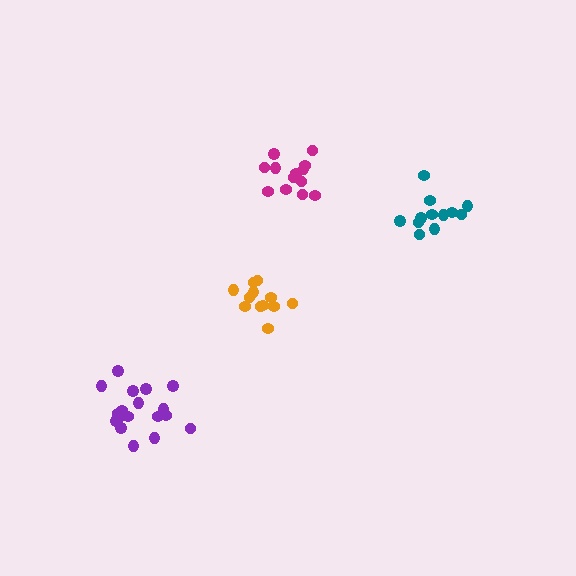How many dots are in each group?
Group 1: 13 dots, Group 2: 18 dots, Group 3: 12 dots, Group 4: 12 dots (55 total).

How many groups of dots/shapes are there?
There are 4 groups.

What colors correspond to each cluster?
The clusters are colored: magenta, purple, teal, orange.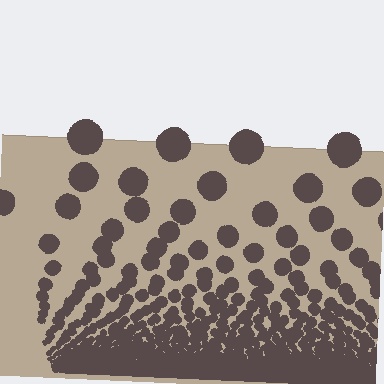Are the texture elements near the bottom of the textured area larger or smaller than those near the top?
Smaller. The gradient is inverted — elements near the bottom are smaller and denser.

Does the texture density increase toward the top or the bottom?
Density increases toward the bottom.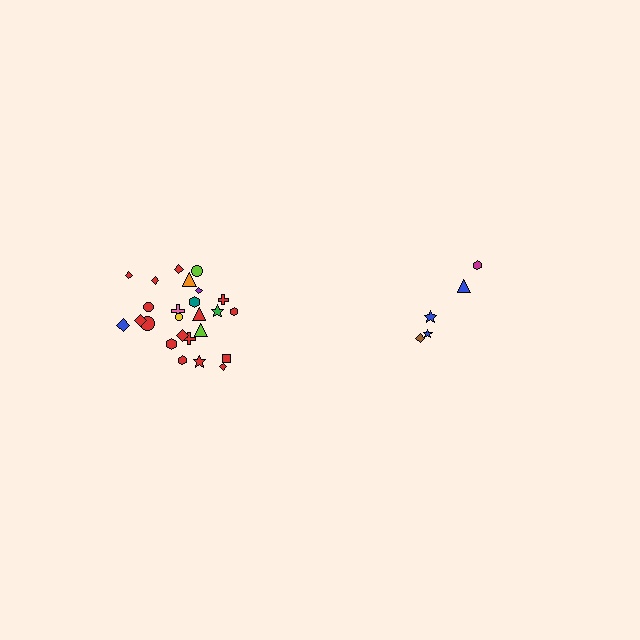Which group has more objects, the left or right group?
The left group.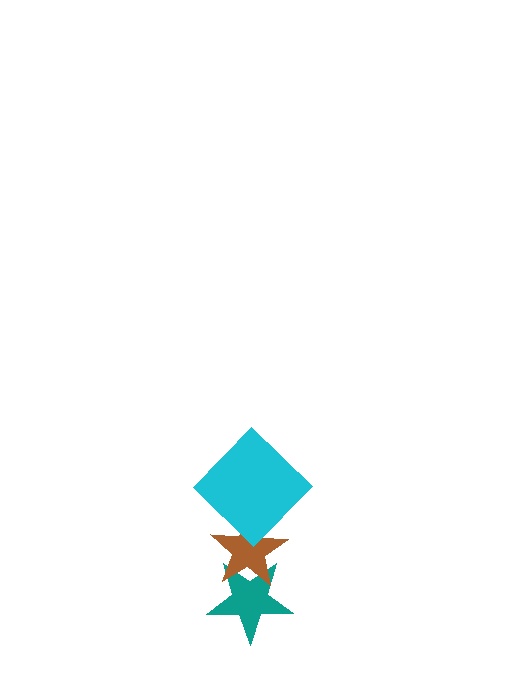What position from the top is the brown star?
The brown star is 2nd from the top.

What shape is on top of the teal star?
The brown star is on top of the teal star.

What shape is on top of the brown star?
The cyan diamond is on top of the brown star.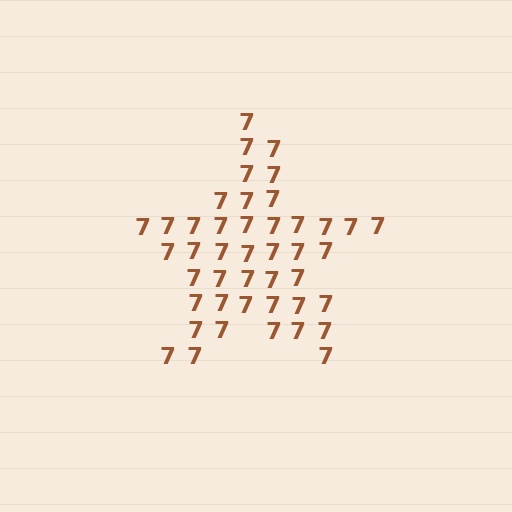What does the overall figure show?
The overall figure shows a star.